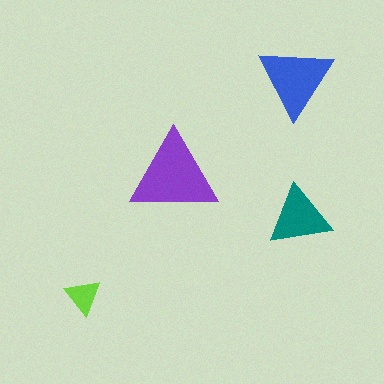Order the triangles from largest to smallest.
the purple one, the blue one, the teal one, the lime one.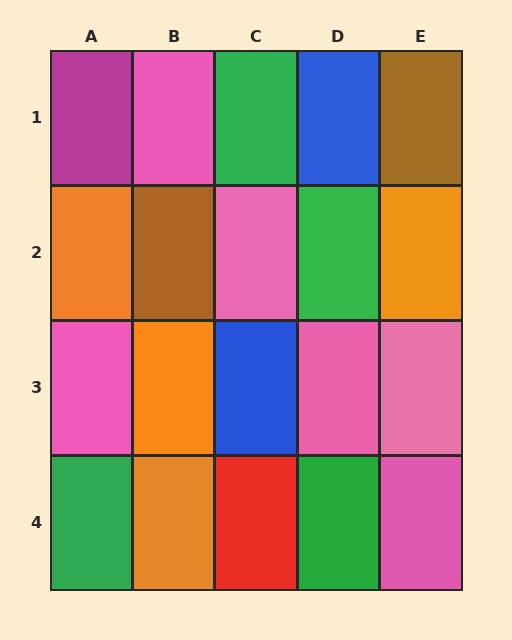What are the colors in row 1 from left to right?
Magenta, pink, green, blue, brown.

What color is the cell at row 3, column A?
Pink.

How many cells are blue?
2 cells are blue.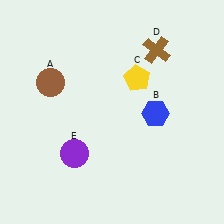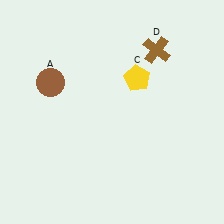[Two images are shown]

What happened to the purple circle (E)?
The purple circle (E) was removed in Image 2. It was in the bottom-left area of Image 1.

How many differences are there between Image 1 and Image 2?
There are 2 differences between the two images.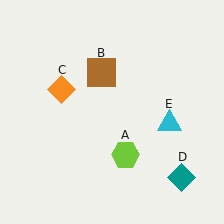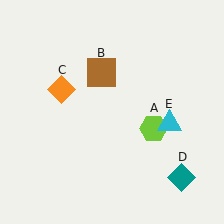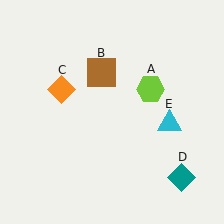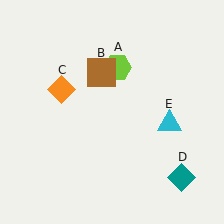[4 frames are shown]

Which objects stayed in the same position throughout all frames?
Brown square (object B) and orange diamond (object C) and teal diamond (object D) and cyan triangle (object E) remained stationary.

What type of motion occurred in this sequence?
The lime hexagon (object A) rotated counterclockwise around the center of the scene.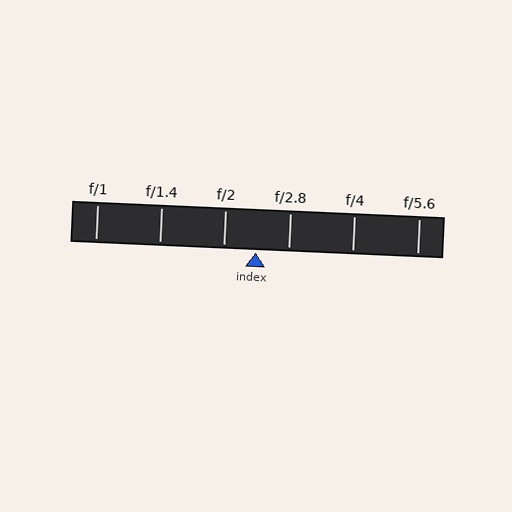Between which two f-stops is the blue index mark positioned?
The index mark is between f/2 and f/2.8.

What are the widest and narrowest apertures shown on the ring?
The widest aperture shown is f/1 and the narrowest is f/5.6.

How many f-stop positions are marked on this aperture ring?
There are 6 f-stop positions marked.